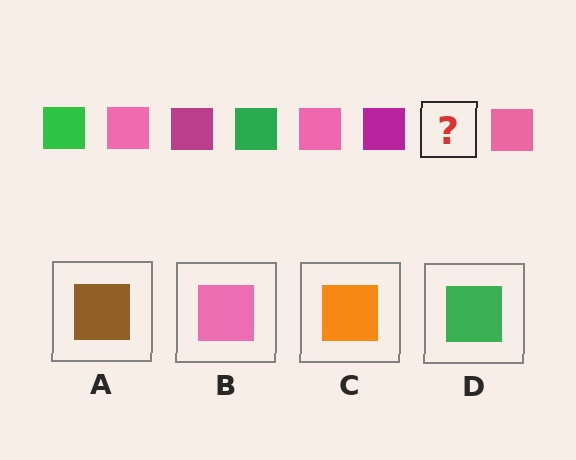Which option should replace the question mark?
Option D.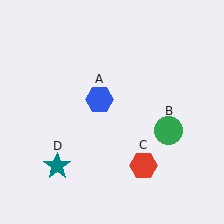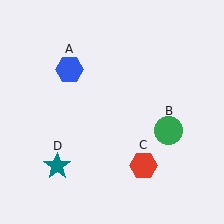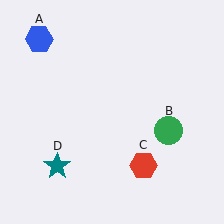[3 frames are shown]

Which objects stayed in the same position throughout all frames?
Green circle (object B) and red hexagon (object C) and teal star (object D) remained stationary.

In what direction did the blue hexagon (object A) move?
The blue hexagon (object A) moved up and to the left.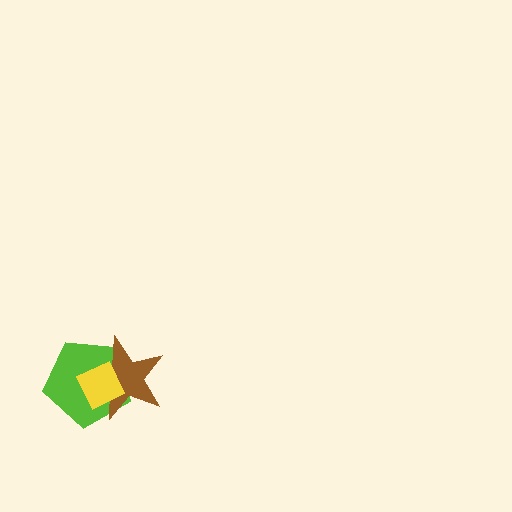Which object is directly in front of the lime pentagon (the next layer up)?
The brown star is directly in front of the lime pentagon.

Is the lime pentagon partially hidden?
Yes, it is partially covered by another shape.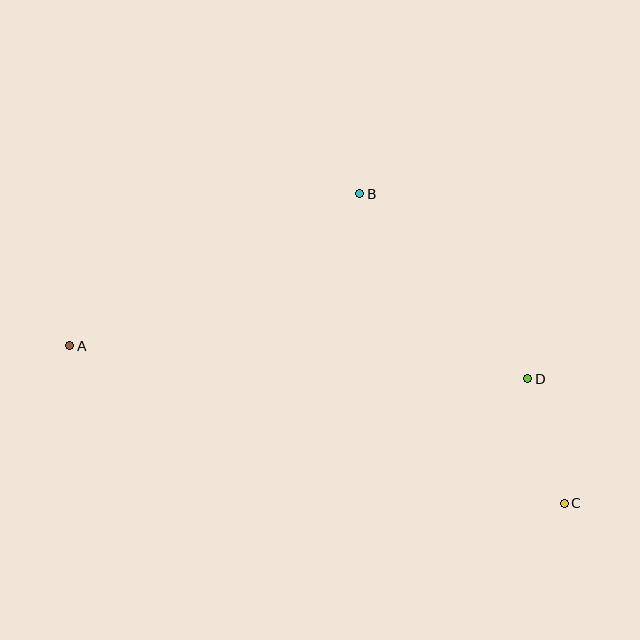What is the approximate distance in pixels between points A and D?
The distance between A and D is approximately 459 pixels.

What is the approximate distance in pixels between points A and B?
The distance between A and B is approximately 328 pixels.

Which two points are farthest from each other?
Points A and C are farthest from each other.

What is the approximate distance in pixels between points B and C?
The distance between B and C is approximately 371 pixels.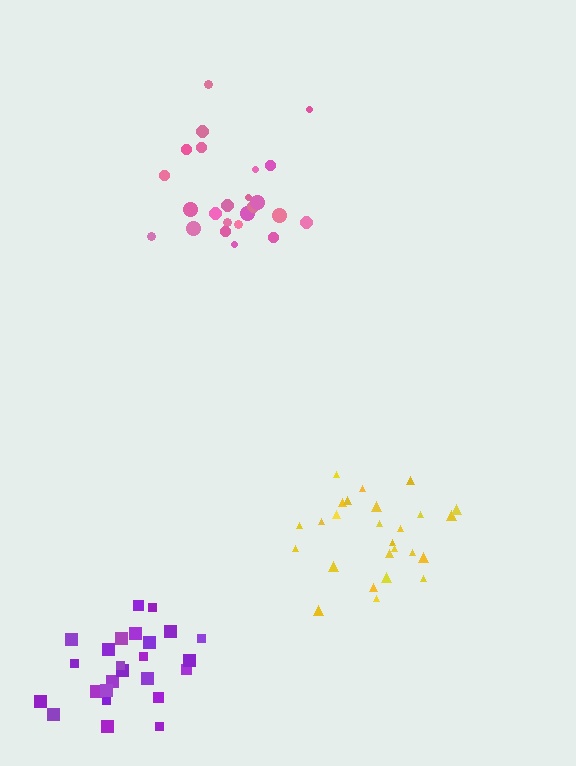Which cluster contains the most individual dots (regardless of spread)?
Yellow (26).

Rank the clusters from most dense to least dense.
pink, yellow, purple.